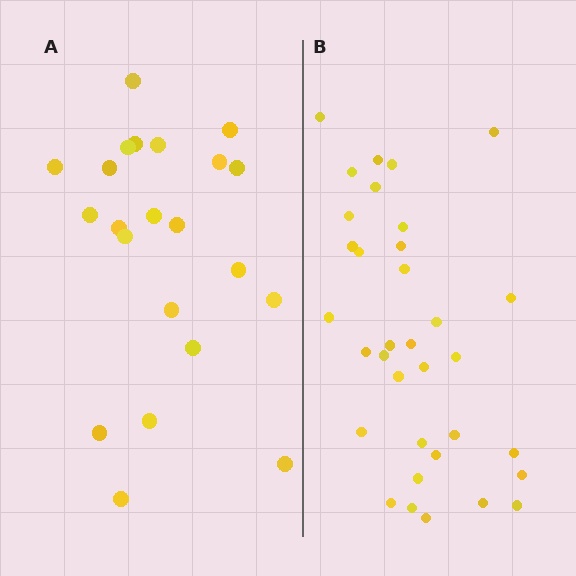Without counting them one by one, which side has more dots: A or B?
Region B (the right region) has more dots.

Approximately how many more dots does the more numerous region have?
Region B has roughly 12 or so more dots than region A.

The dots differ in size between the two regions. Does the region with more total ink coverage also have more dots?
No. Region A has more total ink coverage because its dots are larger, but region B actually contains more individual dots. Total area can be misleading — the number of items is what matters here.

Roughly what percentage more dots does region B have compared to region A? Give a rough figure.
About 55% more.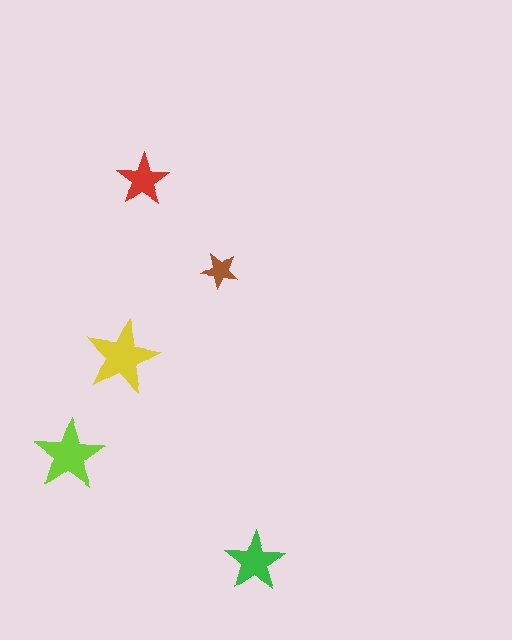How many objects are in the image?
There are 5 objects in the image.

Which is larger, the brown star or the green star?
The green one.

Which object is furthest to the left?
The lime star is leftmost.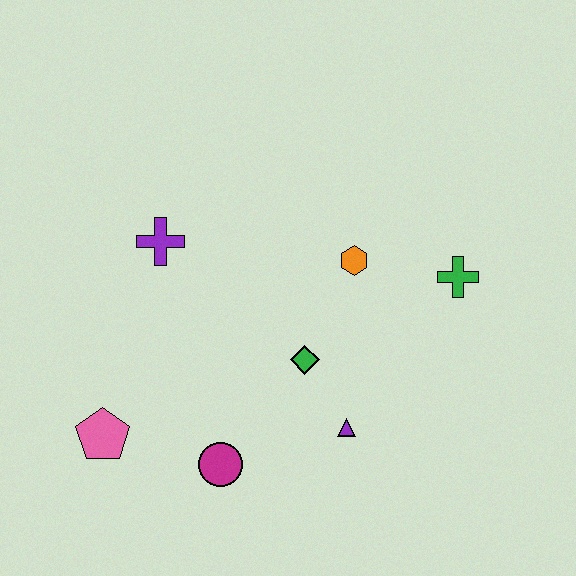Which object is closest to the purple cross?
The green diamond is closest to the purple cross.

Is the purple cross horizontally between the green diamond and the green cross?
No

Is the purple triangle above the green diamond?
No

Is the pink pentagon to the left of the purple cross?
Yes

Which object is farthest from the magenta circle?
The green cross is farthest from the magenta circle.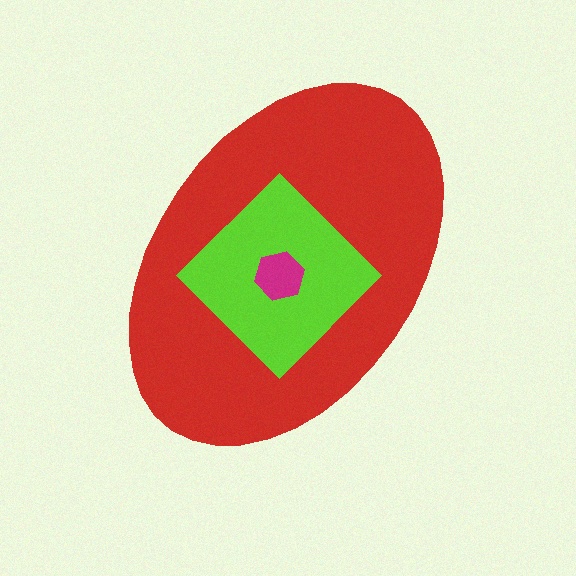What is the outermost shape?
The red ellipse.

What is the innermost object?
The magenta hexagon.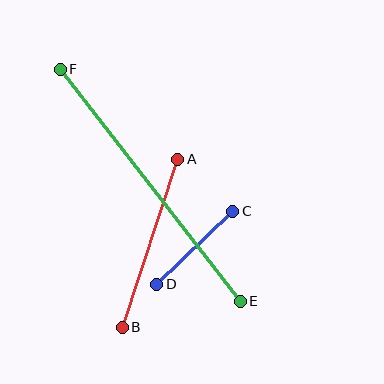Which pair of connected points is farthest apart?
Points E and F are farthest apart.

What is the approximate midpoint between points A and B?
The midpoint is at approximately (150, 243) pixels.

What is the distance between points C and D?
The distance is approximately 106 pixels.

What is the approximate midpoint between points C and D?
The midpoint is at approximately (195, 248) pixels.